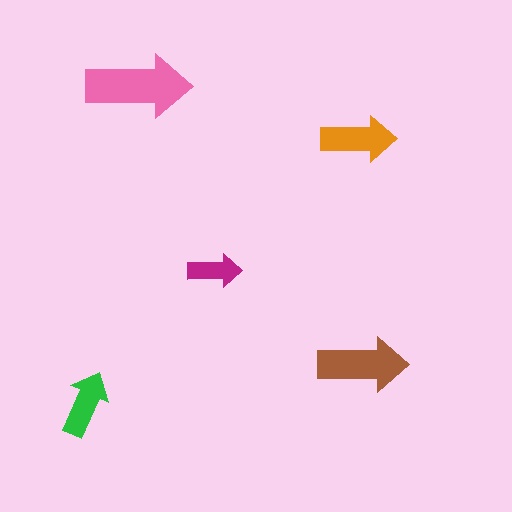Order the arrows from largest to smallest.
the pink one, the brown one, the orange one, the green one, the magenta one.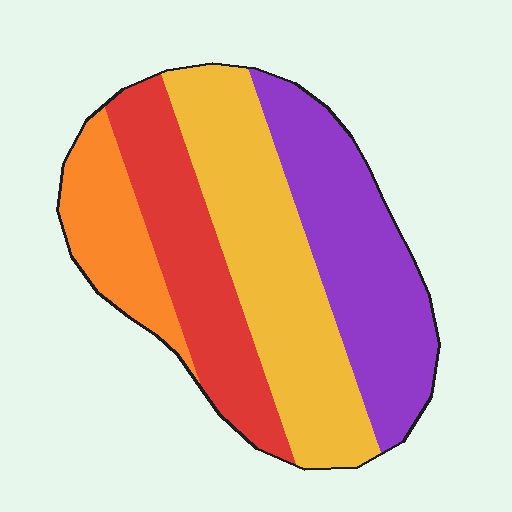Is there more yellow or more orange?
Yellow.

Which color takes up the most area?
Yellow, at roughly 35%.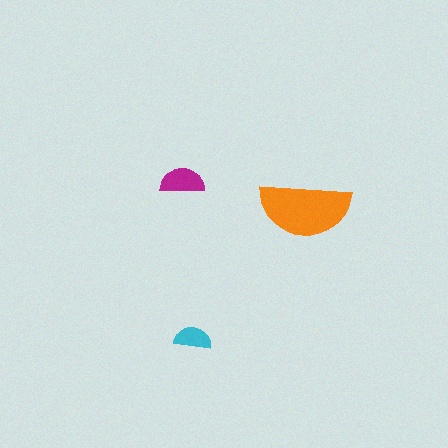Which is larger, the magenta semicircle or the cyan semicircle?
The magenta one.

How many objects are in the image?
There are 3 objects in the image.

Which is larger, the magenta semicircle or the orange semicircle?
The orange one.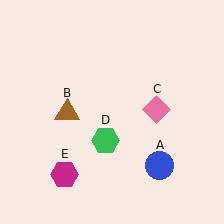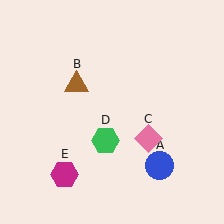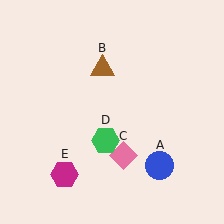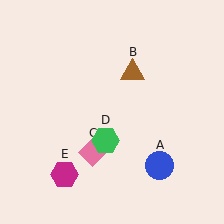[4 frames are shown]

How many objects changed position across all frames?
2 objects changed position: brown triangle (object B), pink diamond (object C).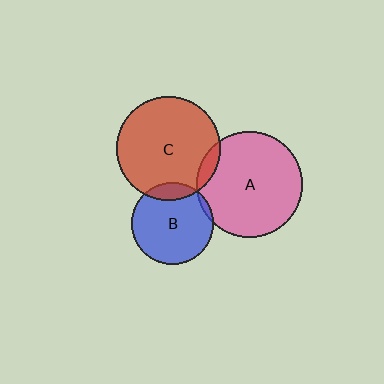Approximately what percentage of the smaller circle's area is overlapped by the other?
Approximately 15%.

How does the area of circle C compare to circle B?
Approximately 1.6 times.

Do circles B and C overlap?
Yes.